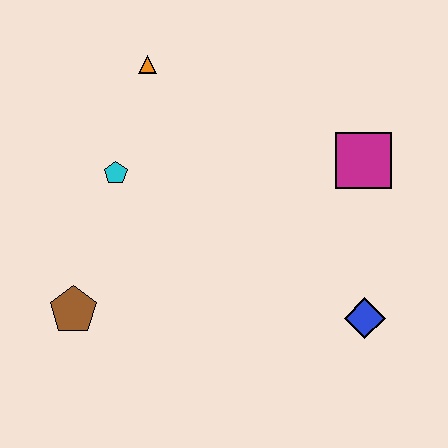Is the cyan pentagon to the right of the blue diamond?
No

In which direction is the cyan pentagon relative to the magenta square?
The cyan pentagon is to the left of the magenta square.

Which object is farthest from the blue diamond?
The orange triangle is farthest from the blue diamond.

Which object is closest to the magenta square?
The blue diamond is closest to the magenta square.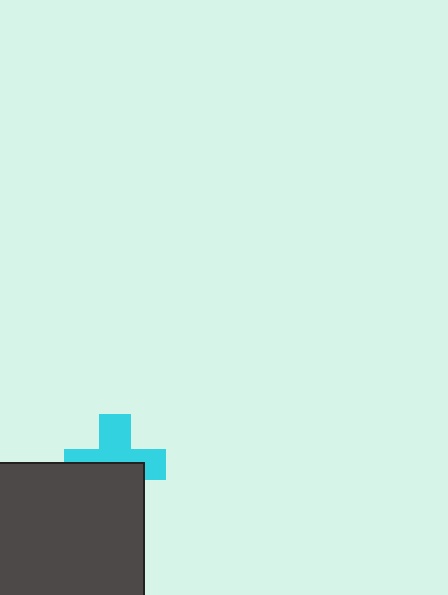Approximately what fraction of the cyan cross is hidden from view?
Roughly 49% of the cyan cross is hidden behind the dark gray square.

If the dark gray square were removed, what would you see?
You would see the complete cyan cross.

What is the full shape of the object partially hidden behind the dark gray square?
The partially hidden object is a cyan cross.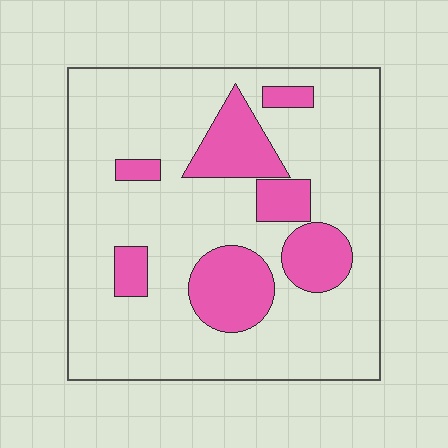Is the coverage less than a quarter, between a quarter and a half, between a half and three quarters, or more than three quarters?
Less than a quarter.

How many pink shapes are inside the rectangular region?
7.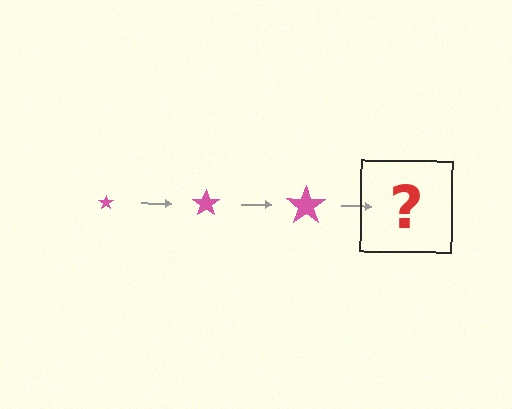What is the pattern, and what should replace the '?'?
The pattern is that the star gets progressively larger each step. The '?' should be a pink star, larger than the previous one.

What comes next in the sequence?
The next element should be a pink star, larger than the previous one.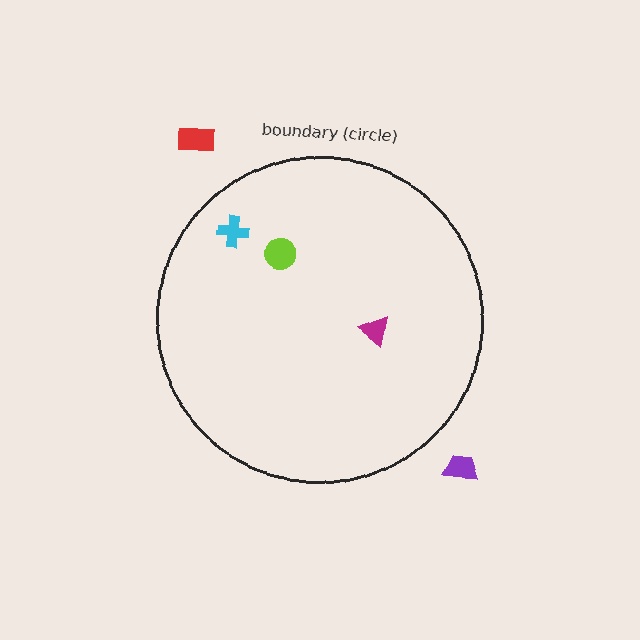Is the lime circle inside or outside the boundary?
Inside.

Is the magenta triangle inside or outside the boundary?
Inside.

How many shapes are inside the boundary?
3 inside, 2 outside.